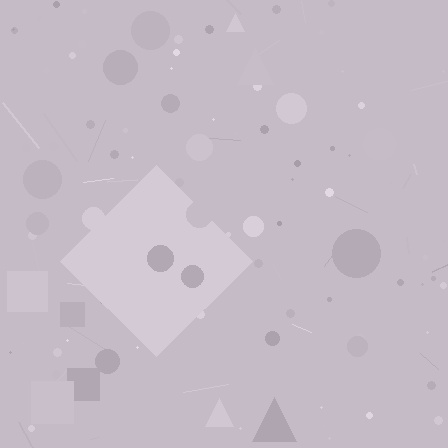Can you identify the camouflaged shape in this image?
The camouflaged shape is a diamond.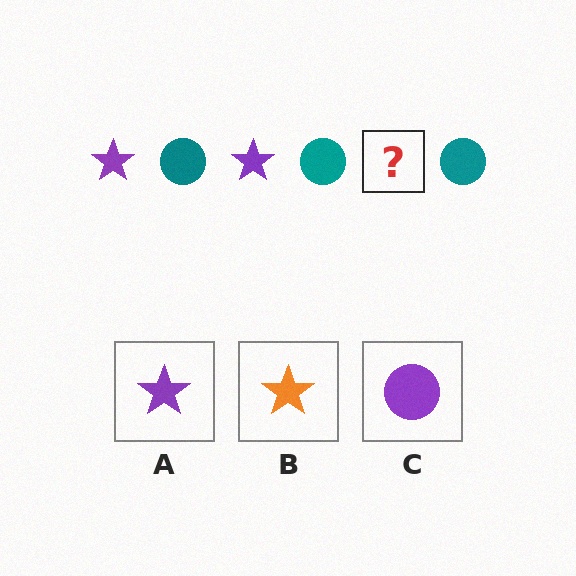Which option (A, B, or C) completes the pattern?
A.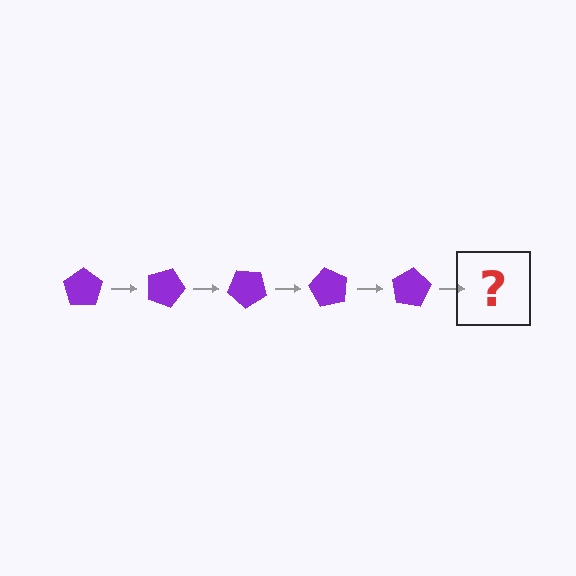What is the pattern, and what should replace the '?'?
The pattern is that the pentagon rotates 20 degrees each step. The '?' should be a purple pentagon rotated 100 degrees.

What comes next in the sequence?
The next element should be a purple pentagon rotated 100 degrees.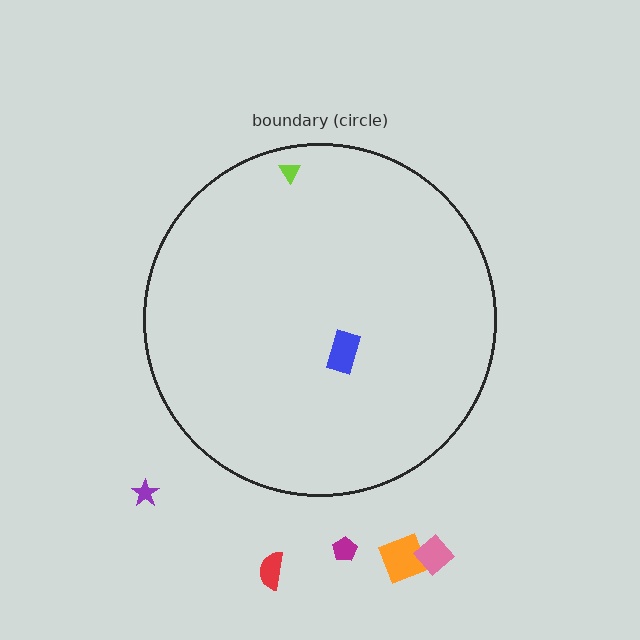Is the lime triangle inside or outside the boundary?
Inside.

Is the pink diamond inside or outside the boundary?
Outside.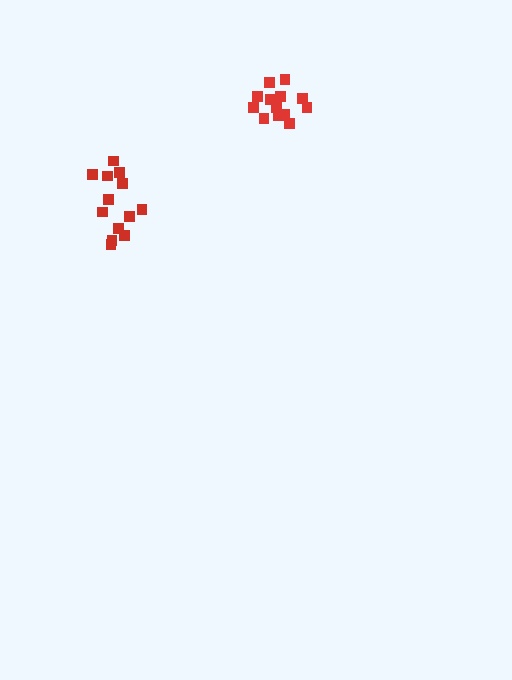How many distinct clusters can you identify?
There are 2 distinct clusters.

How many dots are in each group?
Group 1: 13 dots, Group 2: 13 dots (26 total).